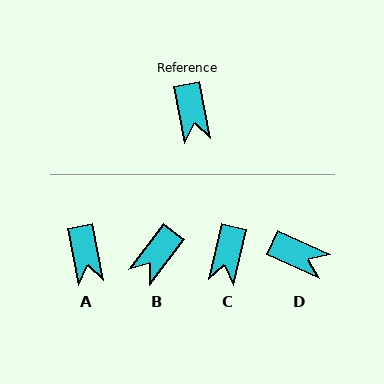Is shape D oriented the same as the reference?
No, it is off by about 54 degrees.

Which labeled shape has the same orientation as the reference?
A.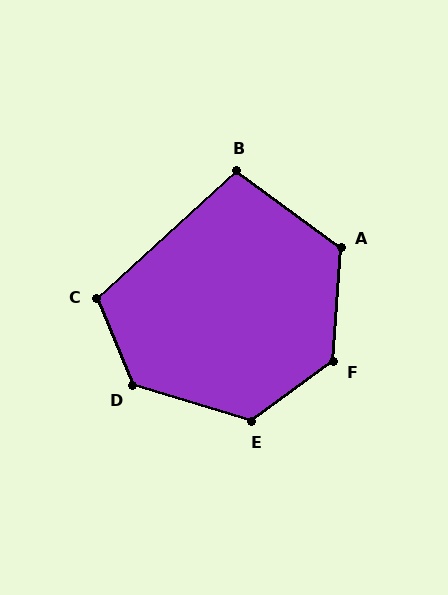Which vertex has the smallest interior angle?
B, at approximately 101 degrees.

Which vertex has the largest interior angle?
F, at approximately 130 degrees.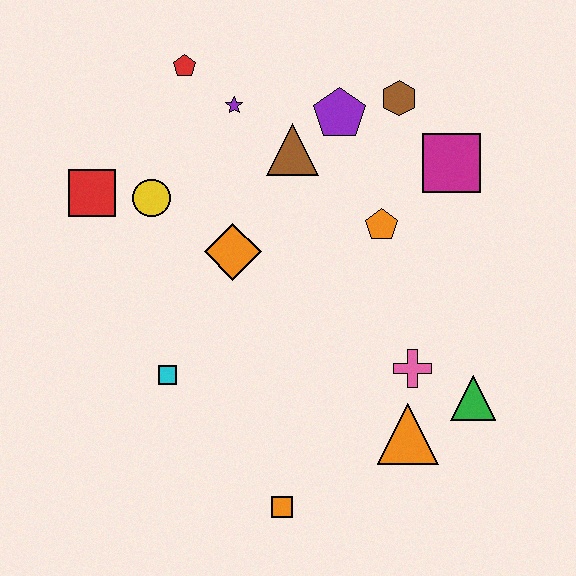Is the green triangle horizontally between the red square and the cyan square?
No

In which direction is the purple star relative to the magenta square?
The purple star is to the left of the magenta square.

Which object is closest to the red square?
The yellow circle is closest to the red square.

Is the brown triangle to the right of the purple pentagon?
No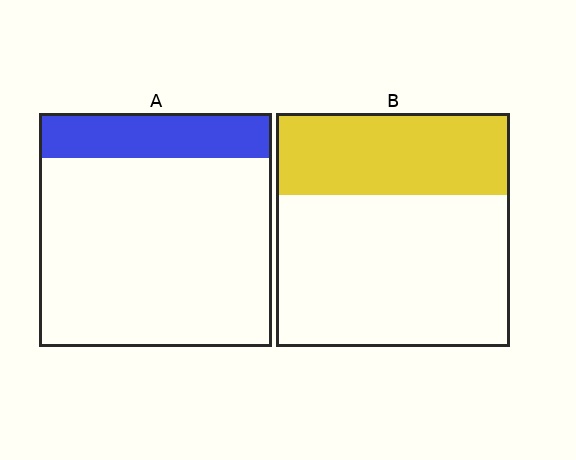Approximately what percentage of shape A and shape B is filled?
A is approximately 20% and B is approximately 35%.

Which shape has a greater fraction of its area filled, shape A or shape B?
Shape B.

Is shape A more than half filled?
No.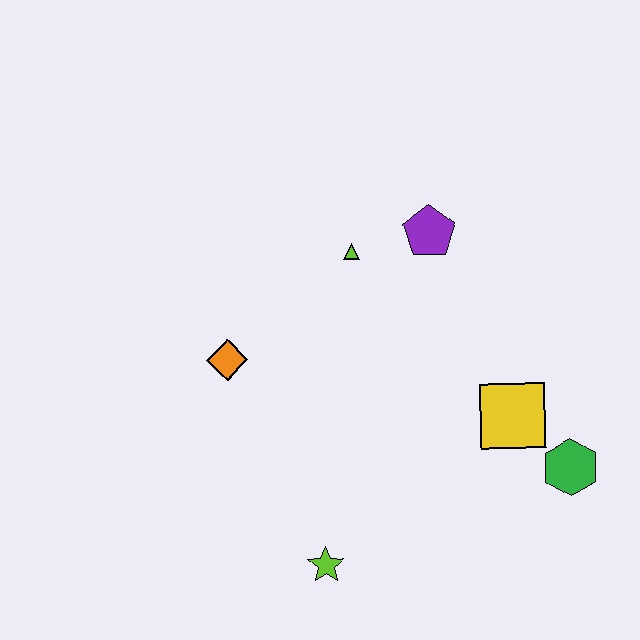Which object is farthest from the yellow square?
The orange diamond is farthest from the yellow square.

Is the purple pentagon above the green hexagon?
Yes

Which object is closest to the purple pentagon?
The lime triangle is closest to the purple pentagon.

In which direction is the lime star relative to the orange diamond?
The lime star is below the orange diamond.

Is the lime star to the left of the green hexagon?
Yes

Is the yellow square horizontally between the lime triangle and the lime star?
No